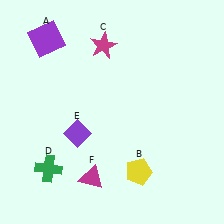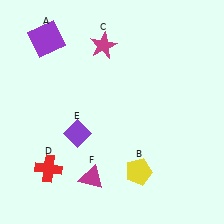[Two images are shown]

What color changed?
The cross (D) changed from green in Image 1 to red in Image 2.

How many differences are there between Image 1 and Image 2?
There is 1 difference between the two images.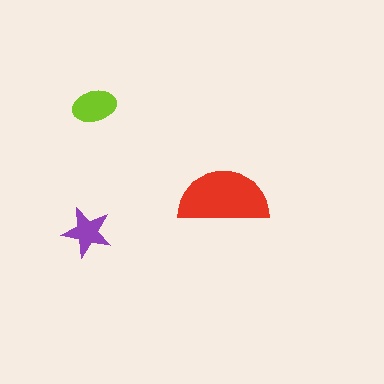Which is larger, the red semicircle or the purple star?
The red semicircle.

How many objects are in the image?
There are 3 objects in the image.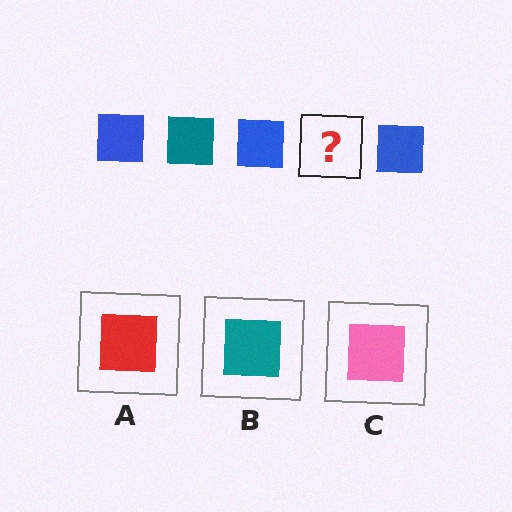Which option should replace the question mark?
Option B.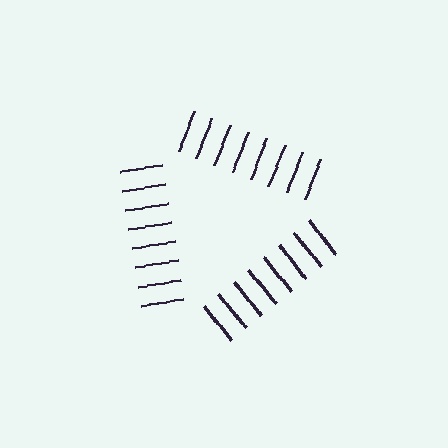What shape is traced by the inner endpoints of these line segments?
An illusory triangle — the line segments terminate on its edges but no continuous stroke is drawn.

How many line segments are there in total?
24 — 8 along each of the 3 edges.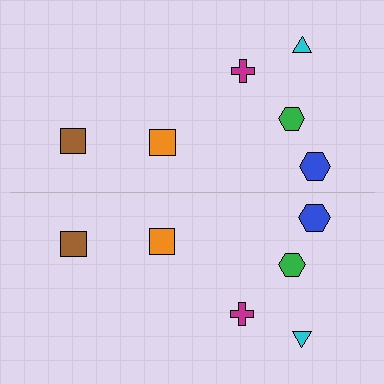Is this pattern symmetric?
Yes, this pattern has bilateral (reflection) symmetry.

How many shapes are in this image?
There are 12 shapes in this image.